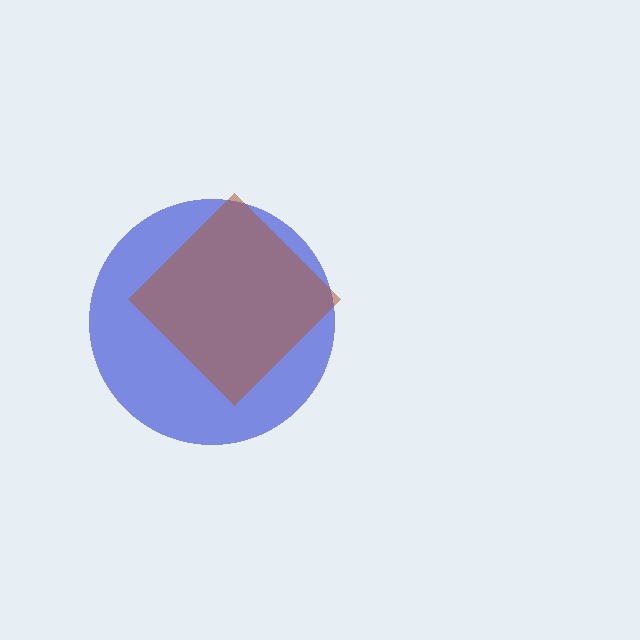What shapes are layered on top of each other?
The layered shapes are: a blue circle, a brown diamond.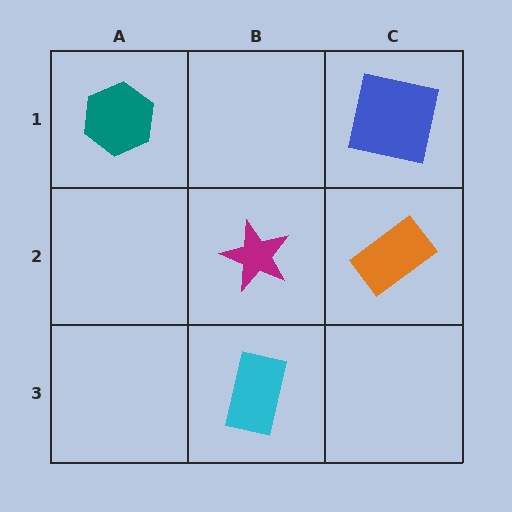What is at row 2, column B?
A magenta star.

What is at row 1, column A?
A teal hexagon.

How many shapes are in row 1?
2 shapes.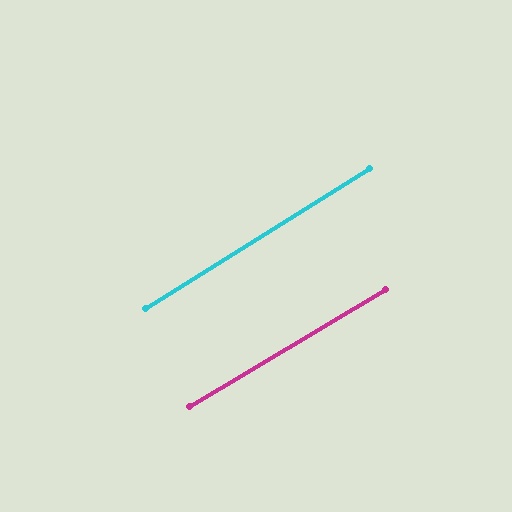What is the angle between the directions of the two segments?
Approximately 1 degree.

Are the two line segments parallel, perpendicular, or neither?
Parallel — their directions differ by only 1.1°.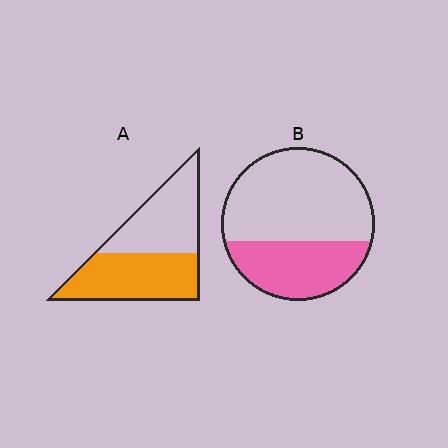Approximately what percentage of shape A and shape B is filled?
A is approximately 50% and B is approximately 35%.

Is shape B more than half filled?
No.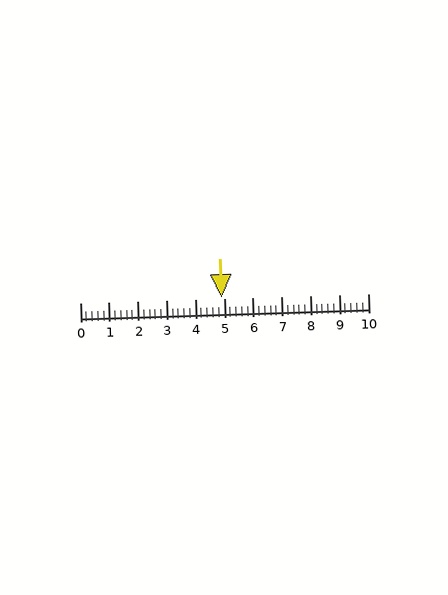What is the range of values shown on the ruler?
The ruler shows values from 0 to 10.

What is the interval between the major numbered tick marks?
The major tick marks are spaced 1 units apart.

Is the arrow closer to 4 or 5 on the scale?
The arrow is closer to 5.